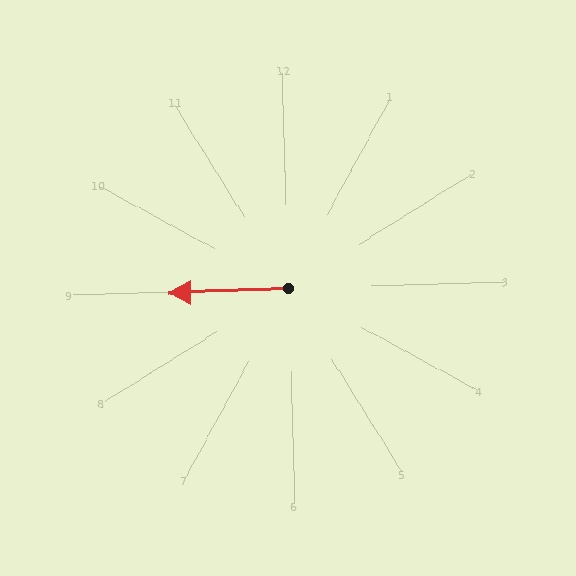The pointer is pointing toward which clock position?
Roughly 9 o'clock.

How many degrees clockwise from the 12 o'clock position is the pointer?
Approximately 269 degrees.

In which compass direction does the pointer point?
West.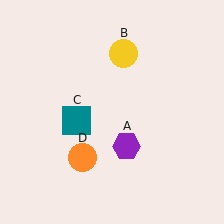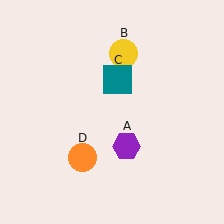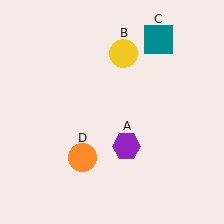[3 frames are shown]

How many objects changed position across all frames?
1 object changed position: teal square (object C).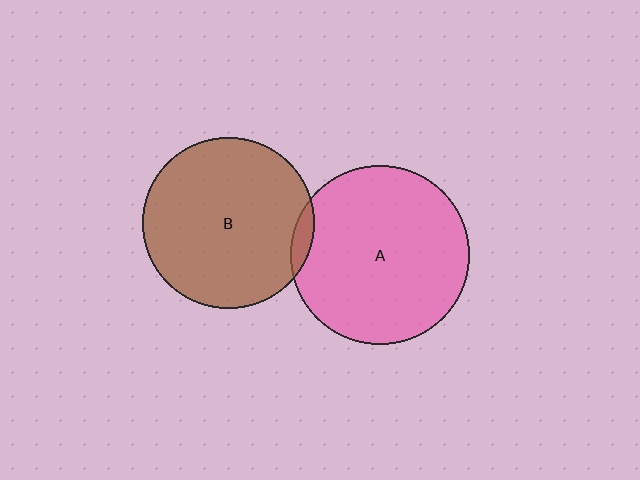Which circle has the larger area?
Circle A (pink).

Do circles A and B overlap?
Yes.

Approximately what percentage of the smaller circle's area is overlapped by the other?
Approximately 5%.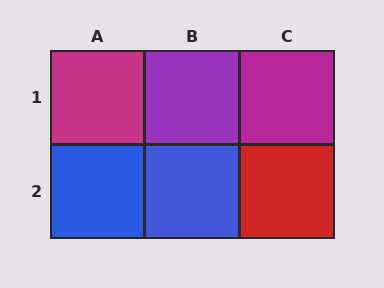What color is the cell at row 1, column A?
Magenta.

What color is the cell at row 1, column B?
Purple.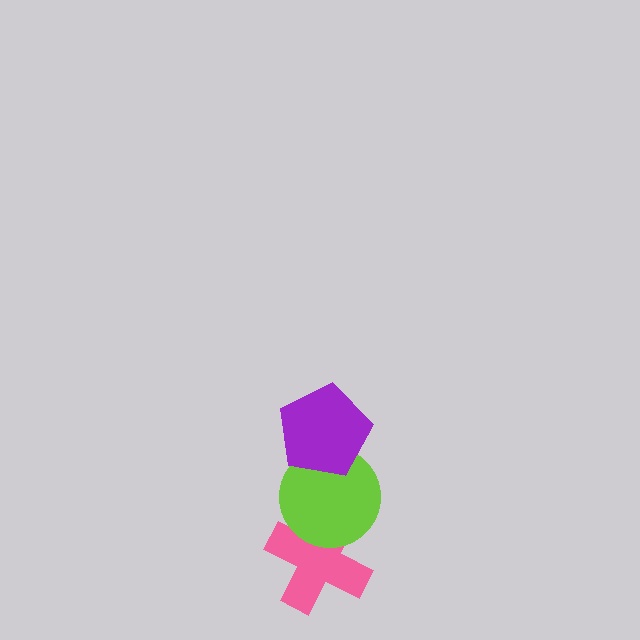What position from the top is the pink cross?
The pink cross is 3rd from the top.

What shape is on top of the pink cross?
The lime circle is on top of the pink cross.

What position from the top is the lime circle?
The lime circle is 2nd from the top.